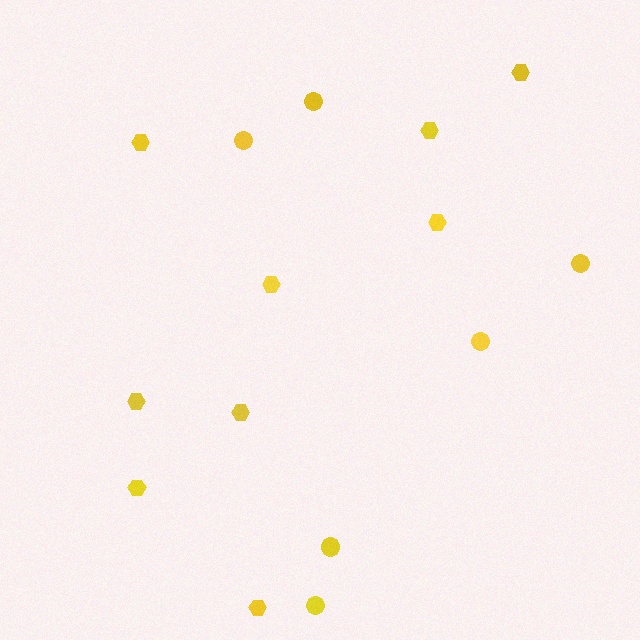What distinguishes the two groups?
There are 2 groups: one group of hexagons (9) and one group of circles (6).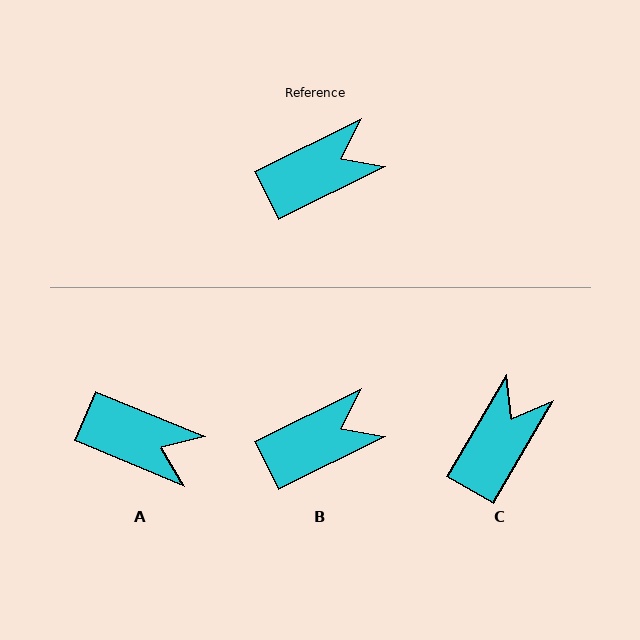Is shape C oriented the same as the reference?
No, it is off by about 33 degrees.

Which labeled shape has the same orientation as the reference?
B.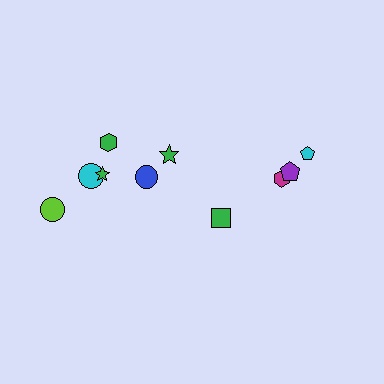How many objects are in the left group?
There are 6 objects.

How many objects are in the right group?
There are 4 objects.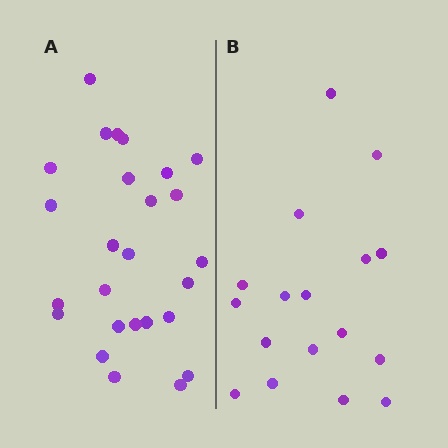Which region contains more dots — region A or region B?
Region A (the left region) has more dots.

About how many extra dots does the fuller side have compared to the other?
Region A has roughly 8 or so more dots than region B.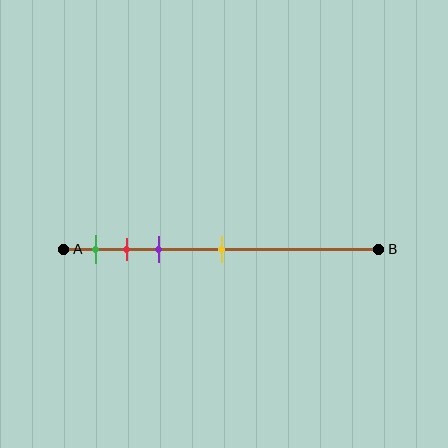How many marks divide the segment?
There are 4 marks dividing the segment.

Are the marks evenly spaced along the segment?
No, the marks are not evenly spaced.